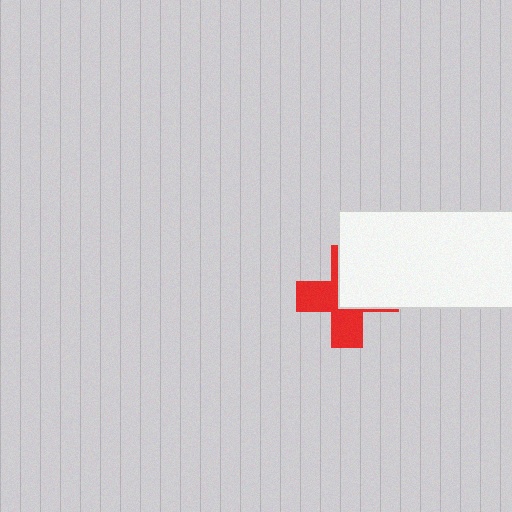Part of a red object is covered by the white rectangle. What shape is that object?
It is a cross.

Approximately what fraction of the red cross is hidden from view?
Roughly 49% of the red cross is hidden behind the white rectangle.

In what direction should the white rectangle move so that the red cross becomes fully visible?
The white rectangle should move toward the upper-right. That is the shortest direction to clear the overlap and leave the red cross fully visible.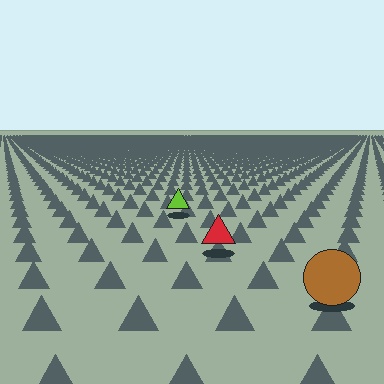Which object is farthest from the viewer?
The lime triangle is farthest from the viewer. It appears smaller and the ground texture around it is denser.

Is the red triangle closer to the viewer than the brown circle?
No. The brown circle is closer — you can tell from the texture gradient: the ground texture is coarser near it.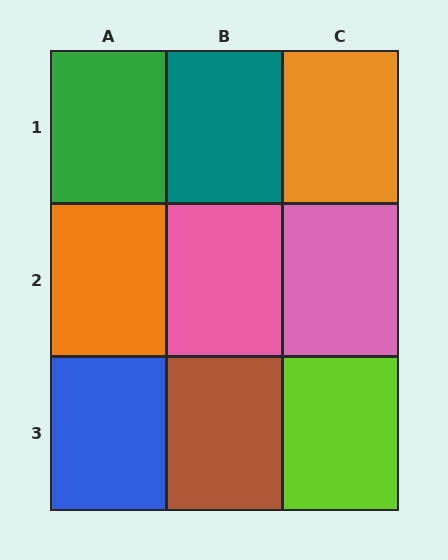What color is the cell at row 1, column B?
Teal.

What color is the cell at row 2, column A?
Orange.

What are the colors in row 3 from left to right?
Blue, brown, lime.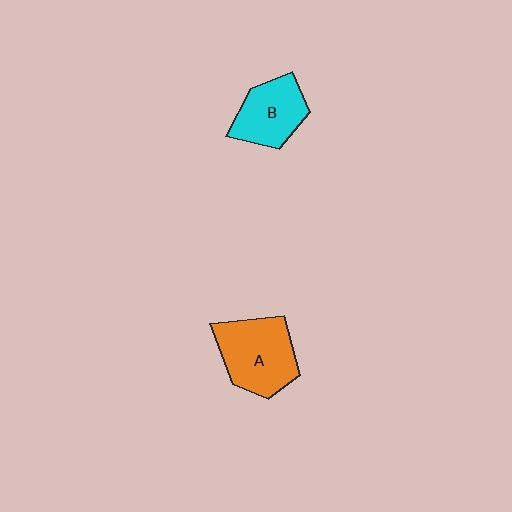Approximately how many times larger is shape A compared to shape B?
Approximately 1.3 times.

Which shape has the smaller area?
Shape B (cyan).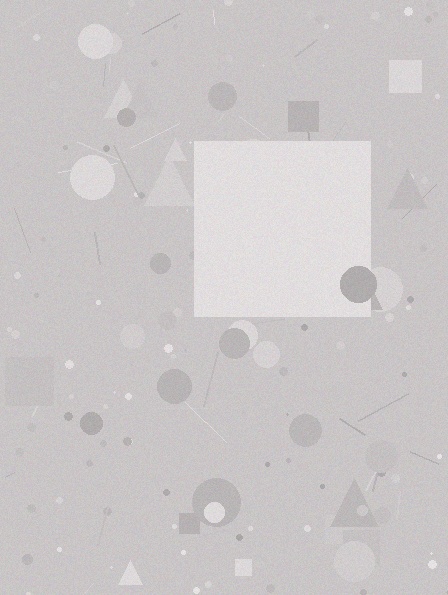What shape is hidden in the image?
A square is hidden in the image.